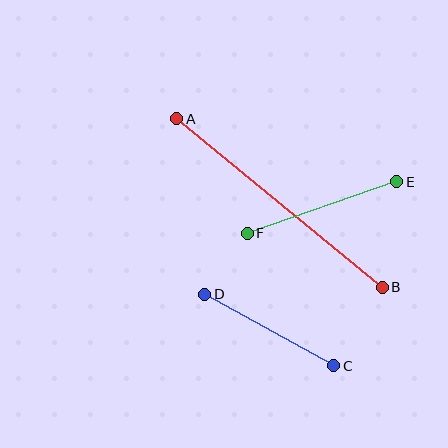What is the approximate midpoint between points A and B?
The midpoint is at approximately (279, 203) pixels.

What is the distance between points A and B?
The distance is approximately 266 pixels.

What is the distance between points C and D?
The distance is approximately 148 pixels.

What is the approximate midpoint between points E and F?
The midpoint is at approximately (322, 208) pixels.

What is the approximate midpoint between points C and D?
The midpoint is at approximately (269, 330) pixels.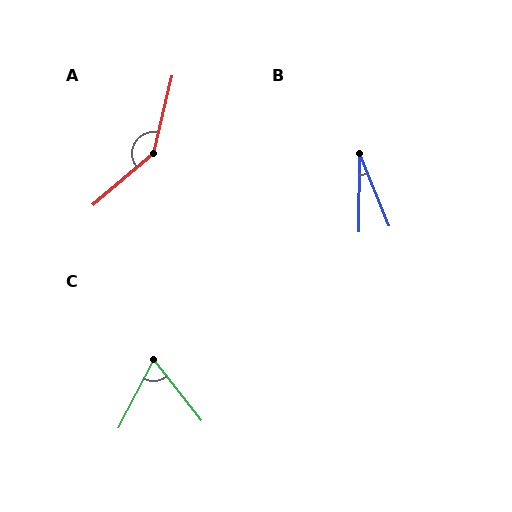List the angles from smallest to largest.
B (22°), C (66°), A (144°).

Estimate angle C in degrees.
Approximately 66 degrees.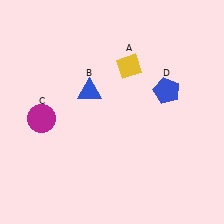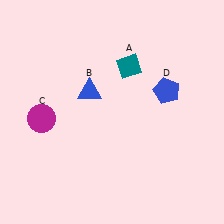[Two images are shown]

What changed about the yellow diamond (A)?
In Image 1, A is yellow. In Image 2, it changed to teal.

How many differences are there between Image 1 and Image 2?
There is 1 difference between the two images.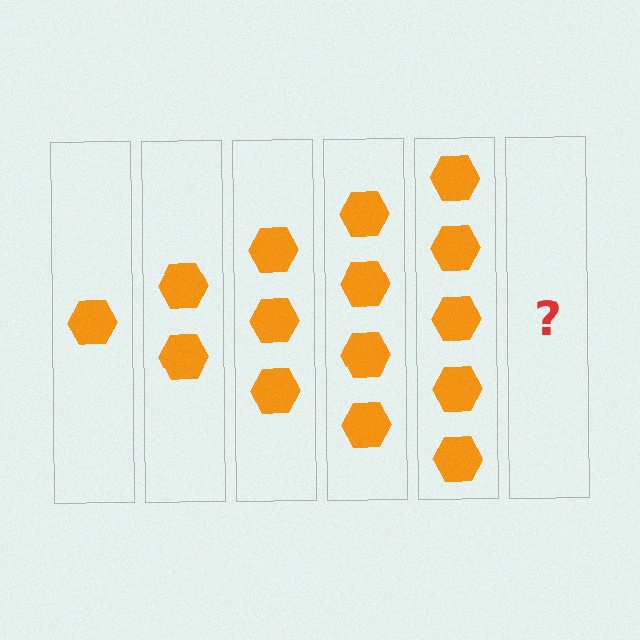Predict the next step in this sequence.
The next step is 6 hexagons.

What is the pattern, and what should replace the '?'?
The pattern is that each step adds one more hexagon. The '?' should be 6 hexagons.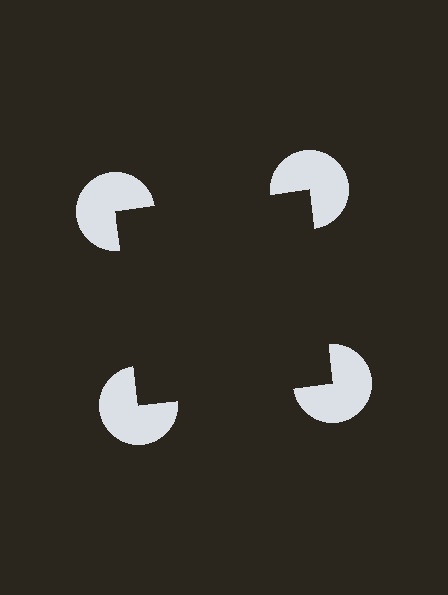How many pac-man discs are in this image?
There are 4 — one at each vertex of the illusory square.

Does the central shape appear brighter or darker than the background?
It typically appears slightly darker than the background, even though no actual brightness change is drawn.